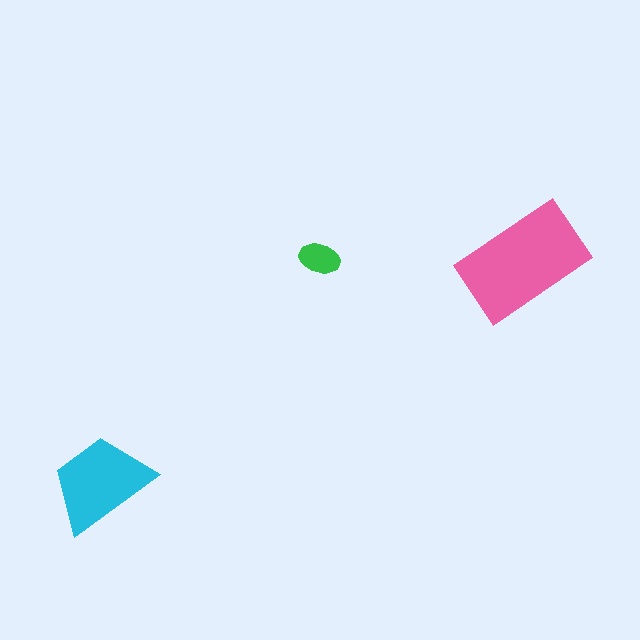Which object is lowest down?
The cyan trapezoid is bottommost.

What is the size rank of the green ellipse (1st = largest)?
3rd.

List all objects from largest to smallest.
The pink rectangle, the cyan trapezoid, the green ellipse.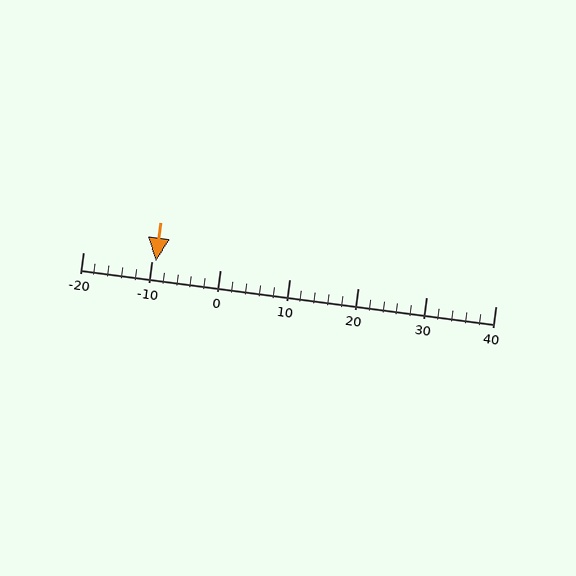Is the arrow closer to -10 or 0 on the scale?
The arrow is closer to -10.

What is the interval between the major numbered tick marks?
The major tick marks are spaced 10 units apart.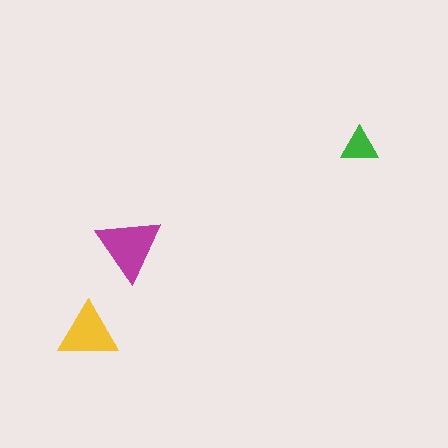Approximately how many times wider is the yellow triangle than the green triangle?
About 1.5 times wider.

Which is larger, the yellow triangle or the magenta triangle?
The magenta one.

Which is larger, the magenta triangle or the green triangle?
The magenta one.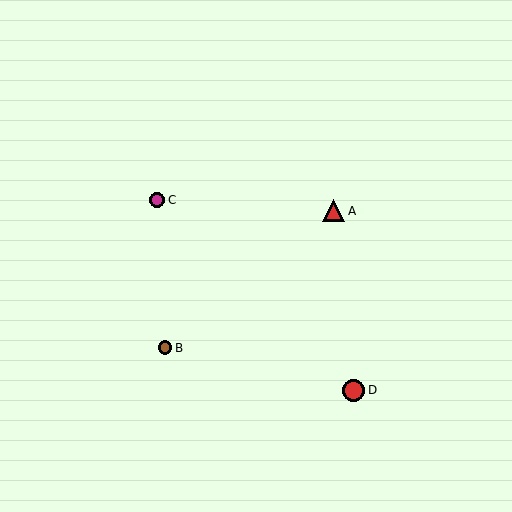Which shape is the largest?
The red triangle (labeled A) is the largest.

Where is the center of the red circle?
The center of the red circle is at (354, 390).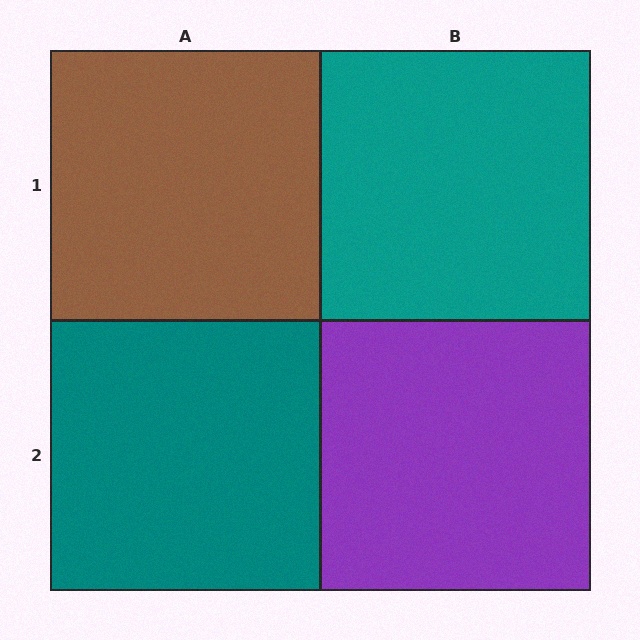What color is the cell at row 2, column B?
Purple.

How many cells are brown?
1 cell is brown.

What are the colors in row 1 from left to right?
Brown, teal.